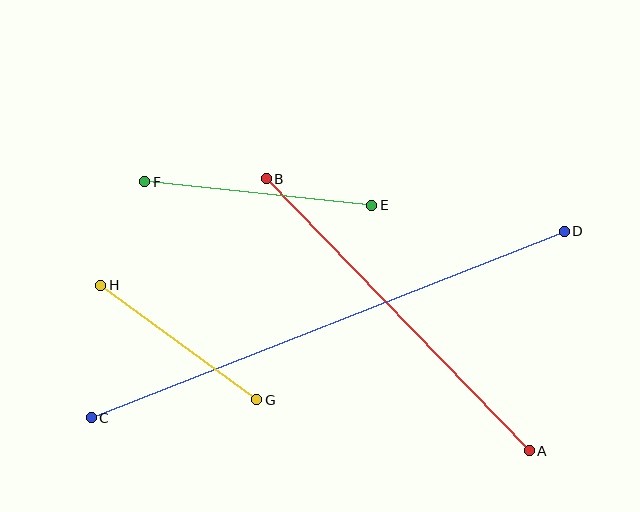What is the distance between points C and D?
The distance is approximately 508 pixels.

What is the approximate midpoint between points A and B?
The midpoint is at approximately (398, 315) pixels.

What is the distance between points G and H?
The distance is approximately 194 pixels.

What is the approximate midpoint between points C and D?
The midpoint is at approximately (328, 324) pixels.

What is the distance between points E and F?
The distance is approximately 228 pixels.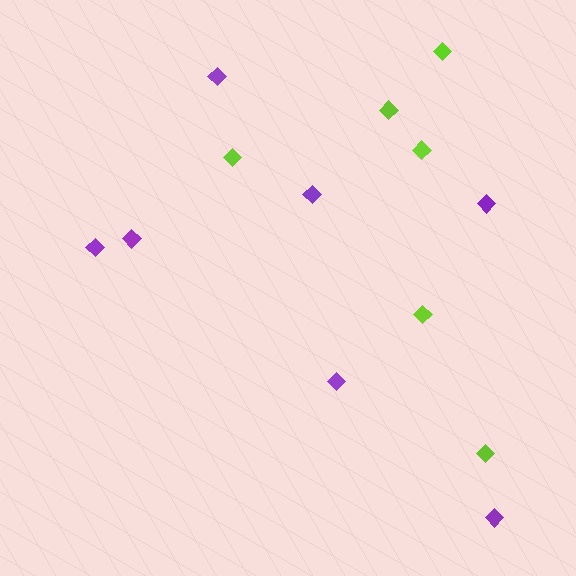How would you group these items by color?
There are 2 groups: one group of lime diamonds (6) and one group of purple diamonds (7).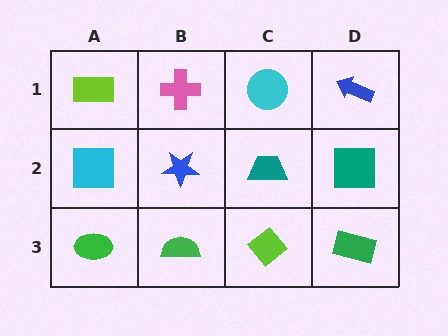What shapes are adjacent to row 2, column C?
A cyan circle (row 1, column C), a lime diamond (row 3, column C), a blue star (row 2, column B), a teal square (row 2, column D).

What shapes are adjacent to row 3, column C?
A teal trapezoid (row 2, column C), a green semicircle (row 3, column B), a green rectangle (row 3, column D).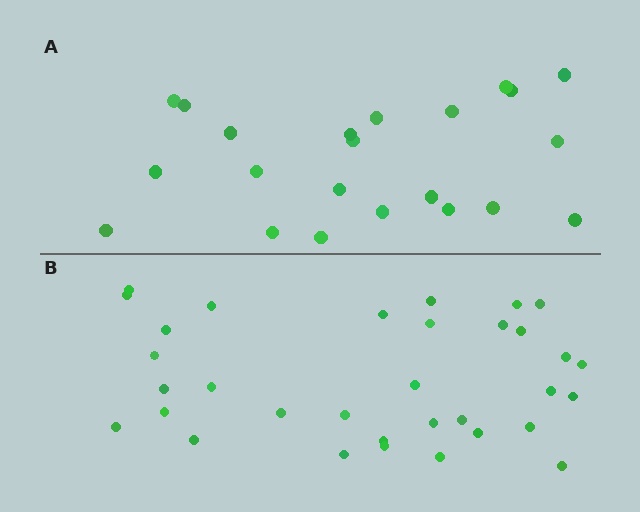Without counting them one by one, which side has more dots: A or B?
Region B (the bottom region) has more dots.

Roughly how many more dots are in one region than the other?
Region B has roughly 12 or so more dots than region A.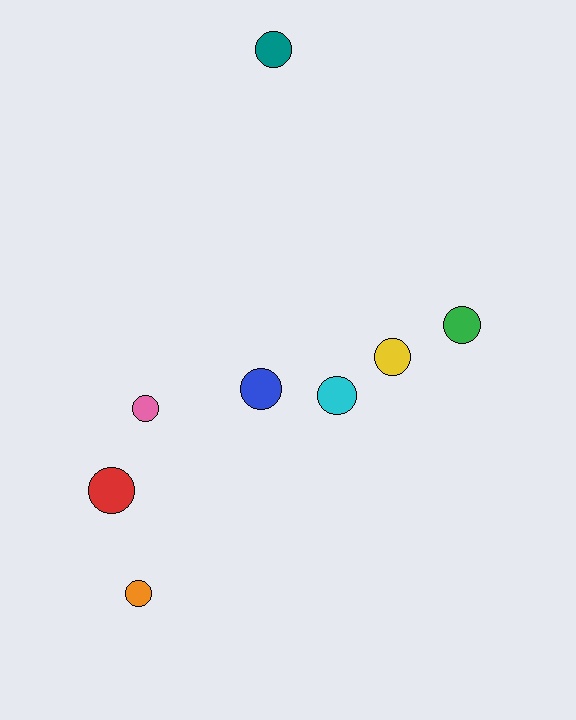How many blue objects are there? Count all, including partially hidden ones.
There is 1 blue object.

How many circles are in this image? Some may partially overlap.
There are 8 circles.